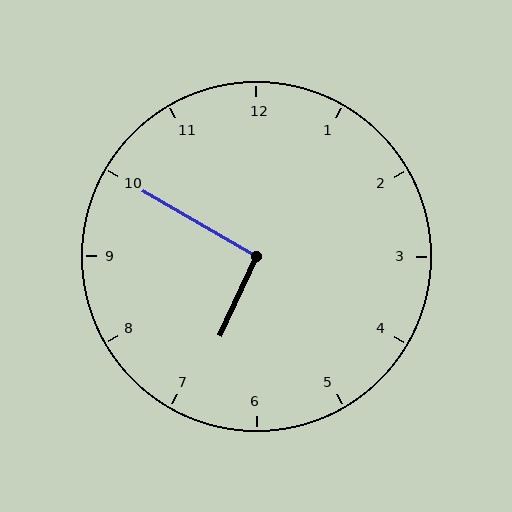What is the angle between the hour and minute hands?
Approximately 95 degrees.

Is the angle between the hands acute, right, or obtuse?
It is right.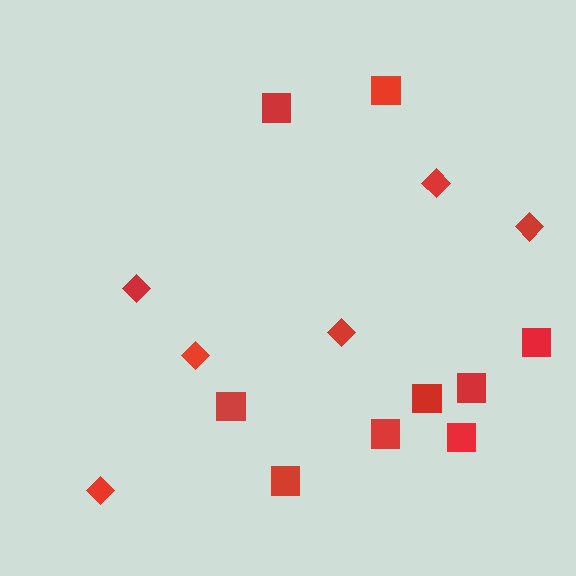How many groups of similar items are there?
There are 2 groups: one group of squares (9) and one group of diamonds (6).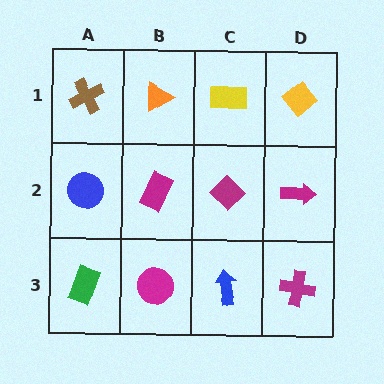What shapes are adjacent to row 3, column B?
A magenta rectangle (row 2, column B), a green rectangle (row 3, column A), a blue arrow (row 3, column C).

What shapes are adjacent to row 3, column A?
A blue circle (row 2, column A), a magenta circle (row 3, column B).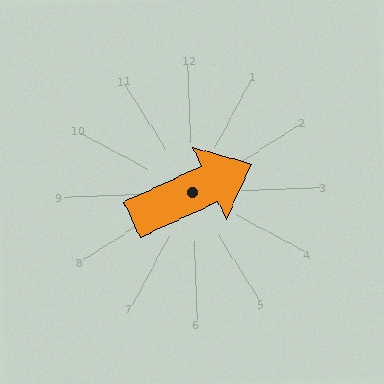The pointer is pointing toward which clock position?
Roughly 2 o'clock.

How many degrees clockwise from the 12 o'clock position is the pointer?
Approximately 67 degrees.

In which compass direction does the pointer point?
Northeast.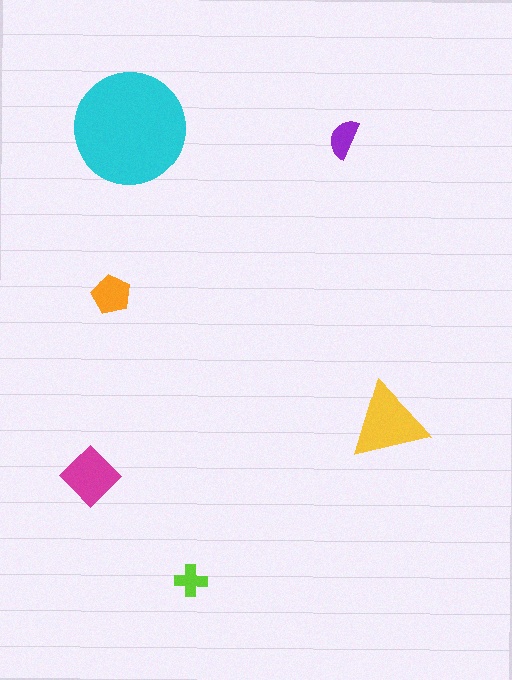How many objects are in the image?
There are 6 objects in the image.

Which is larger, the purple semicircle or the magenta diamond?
The magenta diamond.